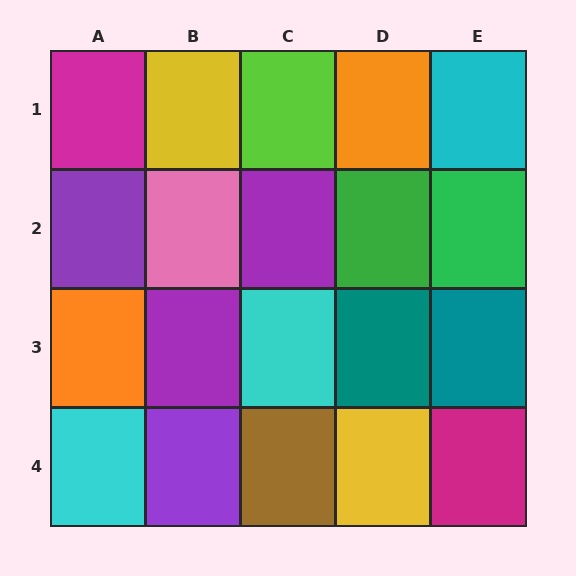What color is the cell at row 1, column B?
Yellow.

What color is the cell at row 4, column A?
Cyan.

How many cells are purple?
4 cells are purple.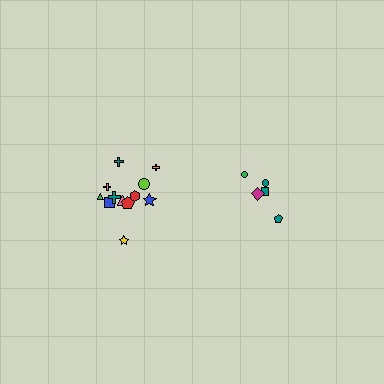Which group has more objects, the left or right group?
The left group.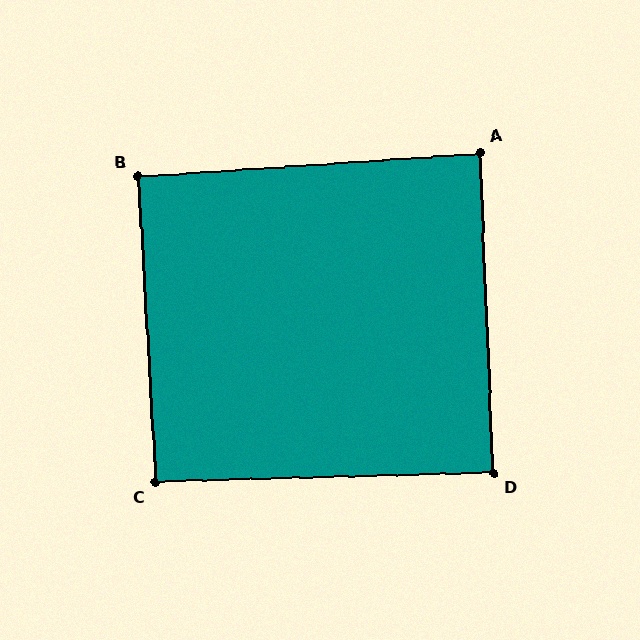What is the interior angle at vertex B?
Approximately 91 degrees (approximately right).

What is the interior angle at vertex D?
Approximately 89 degrees (approximately right).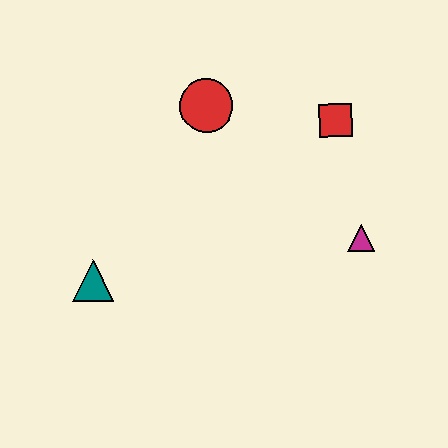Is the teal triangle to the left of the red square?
Yes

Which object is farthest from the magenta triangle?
The teal triangle is farthest from the magenta triangle.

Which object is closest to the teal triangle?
The red circle is closest to the teal triangle.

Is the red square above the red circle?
No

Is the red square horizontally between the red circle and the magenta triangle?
Yes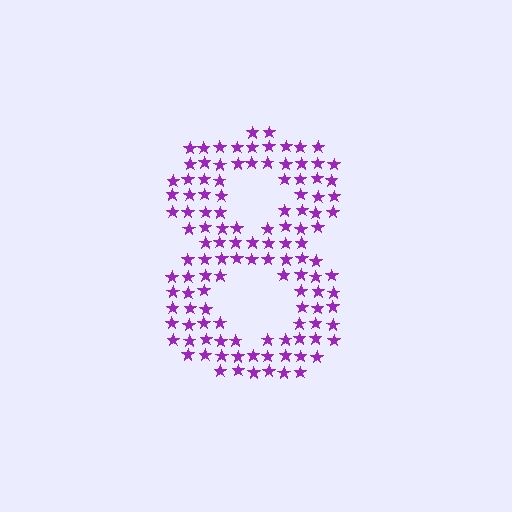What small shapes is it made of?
It is made of small stars.